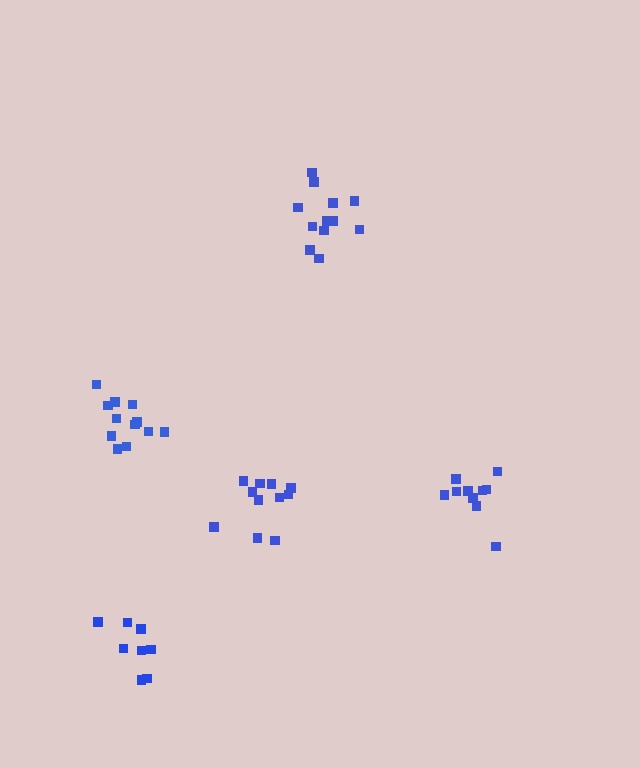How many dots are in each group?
Group 1: 10 dots, Group 2: 12 dots, Group 3: 8 dots, Group 4: 12 dots, Group 5: 11 dots (53 total).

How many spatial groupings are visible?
There are 5 spatial groupings.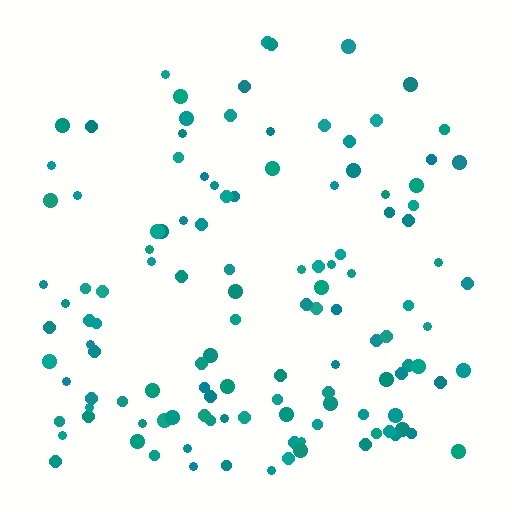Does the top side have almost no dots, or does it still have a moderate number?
Still a moderate number, just noticeably fewer than the bottom.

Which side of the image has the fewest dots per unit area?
The top.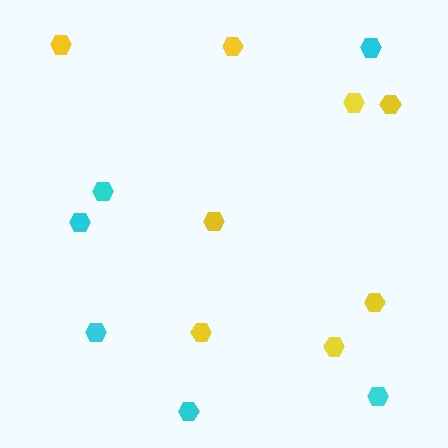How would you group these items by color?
There are 2 groups: one group of cyan hexagons (6) and one group of yellow hexagons (8).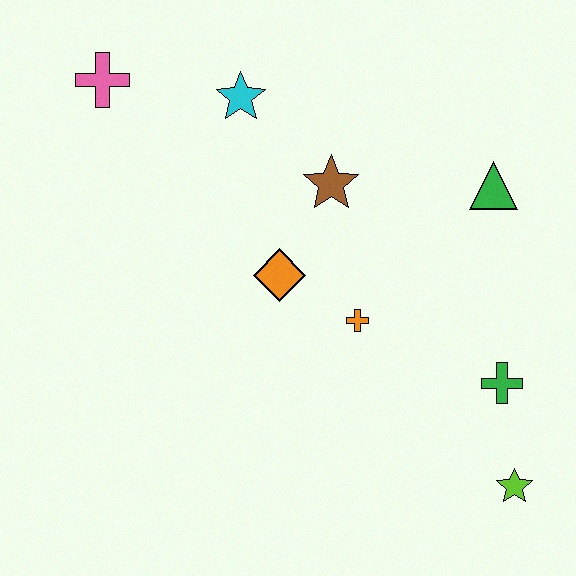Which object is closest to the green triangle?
The brown star is closest to the green triangle.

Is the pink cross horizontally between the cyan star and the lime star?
No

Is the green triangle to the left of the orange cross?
No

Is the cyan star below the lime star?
No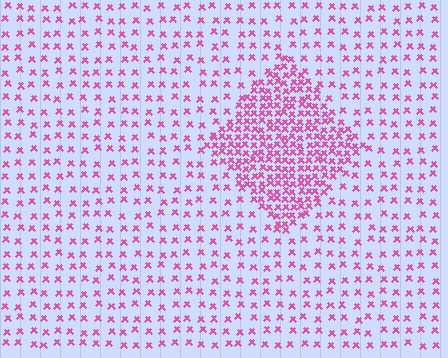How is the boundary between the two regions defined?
The boundary is defined by a change in element density (approximately 2.8x ratio). All elements are the same color, size, and shape.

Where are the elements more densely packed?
The elements are more densely packed inside the diamond boundary.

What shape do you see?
I see a diamond.